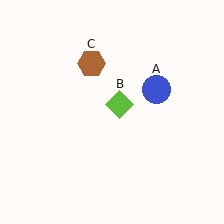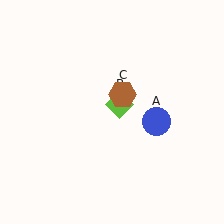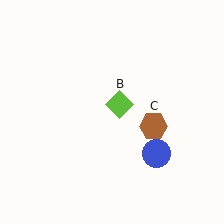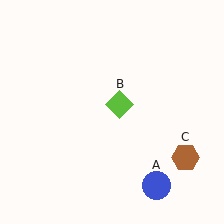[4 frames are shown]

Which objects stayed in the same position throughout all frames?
Lime diamond (object B) remained stationary.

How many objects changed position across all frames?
2 objects changed position: blue circle (object A), brown hexagon (object C).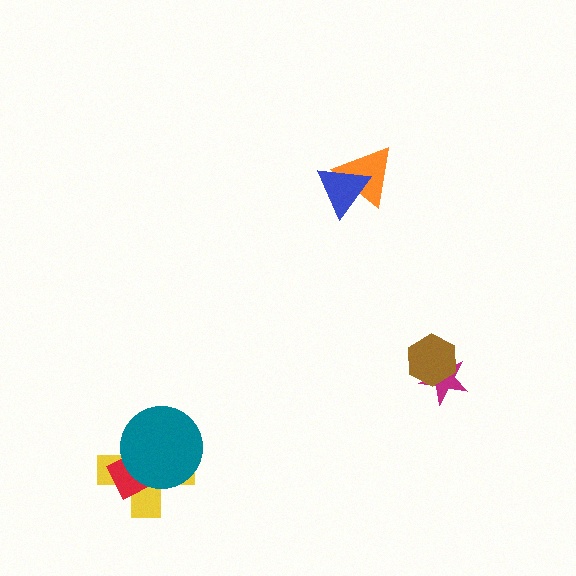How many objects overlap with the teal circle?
2 objects overlap with the teal circle.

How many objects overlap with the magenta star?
1 object overlaps with the magenta star.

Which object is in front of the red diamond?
The teal circle is in front of the red diamond.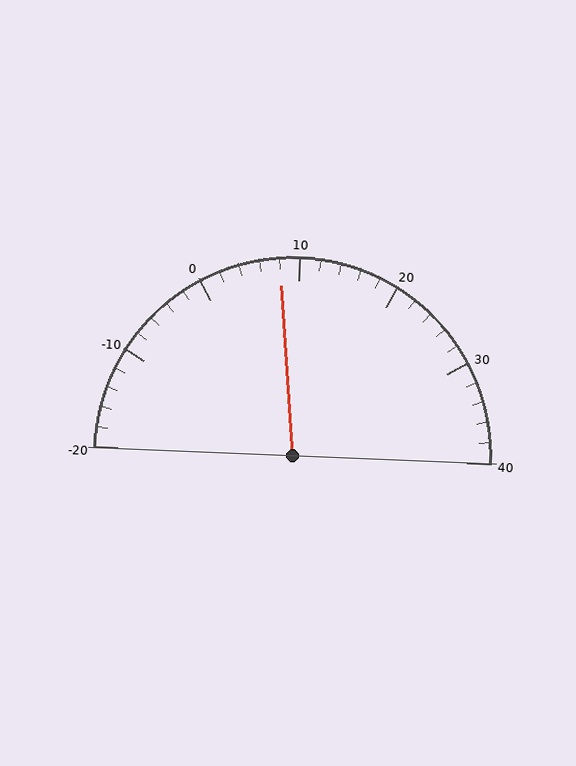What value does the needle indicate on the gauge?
The needle indicates approximately 8.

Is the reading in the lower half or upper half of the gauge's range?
The reading is in the lower half of the range (-20 to 40).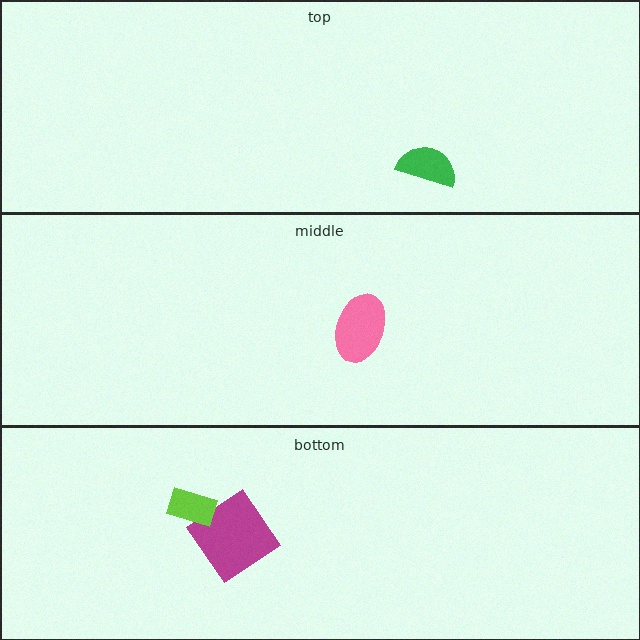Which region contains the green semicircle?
The top region.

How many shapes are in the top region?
1.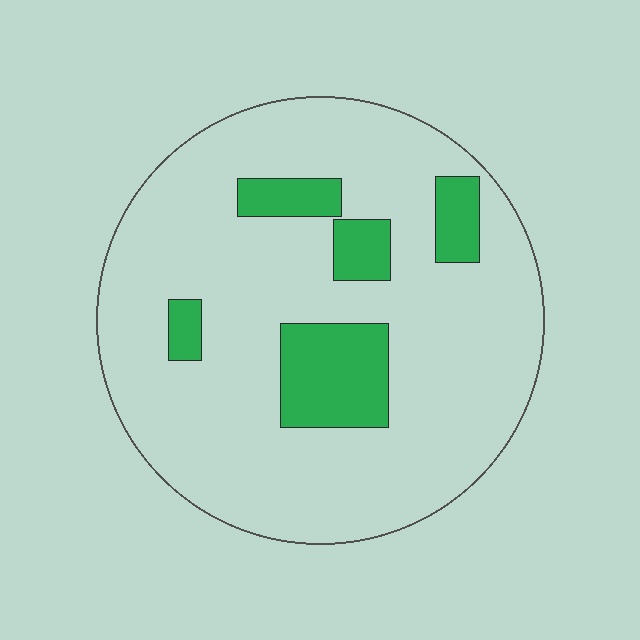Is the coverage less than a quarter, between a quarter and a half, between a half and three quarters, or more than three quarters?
Less than a quarter.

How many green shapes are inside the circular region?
5.